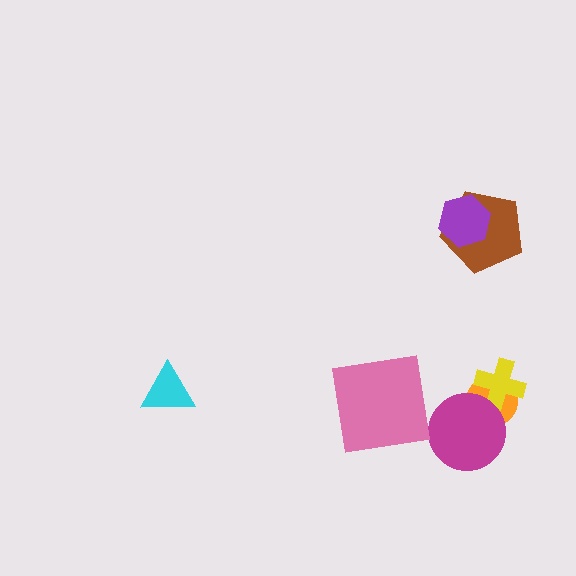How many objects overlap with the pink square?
0 objects overlap with the pink square.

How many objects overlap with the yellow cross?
1 object overlaps with the yellow cross.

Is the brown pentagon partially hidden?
Yes, it is partially covered by another shape.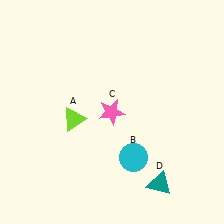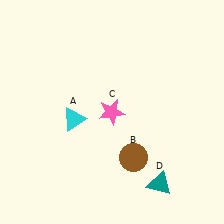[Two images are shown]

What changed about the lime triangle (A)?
In Image 1, A is lime. In Image 2, it changed to cyan.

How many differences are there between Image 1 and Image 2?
There are 2 differences between the two images.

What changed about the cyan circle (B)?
In Image 1, B is cyan. In Image 2, it changed to brown.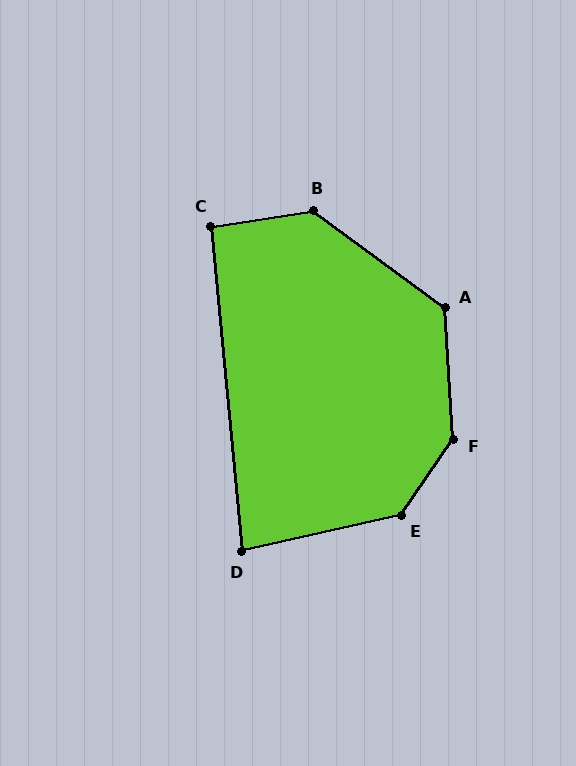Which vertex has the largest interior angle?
F, at approximately 142 degrees.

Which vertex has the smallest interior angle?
D, at approximately 83 degrees.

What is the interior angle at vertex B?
Approximately 135 degrees (obtuse).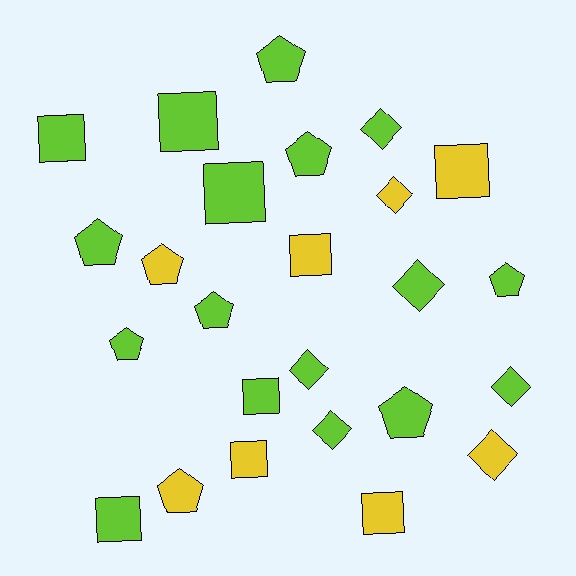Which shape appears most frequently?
Square, with 9 objects.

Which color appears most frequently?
Lime, with 17 objects.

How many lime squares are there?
There are 5 lime squares.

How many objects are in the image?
There are 25 objects.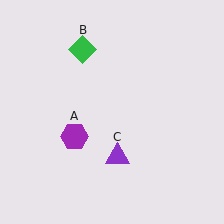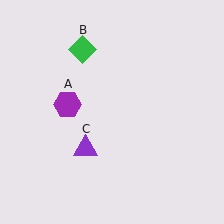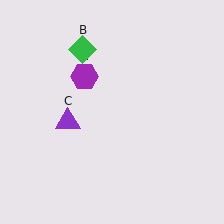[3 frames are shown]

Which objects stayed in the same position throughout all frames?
Green diamond (object B) remained stationary.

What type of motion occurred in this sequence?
The purple hexagon (object A), purple triangle (object C) rotated clockwise around the center of the scene.